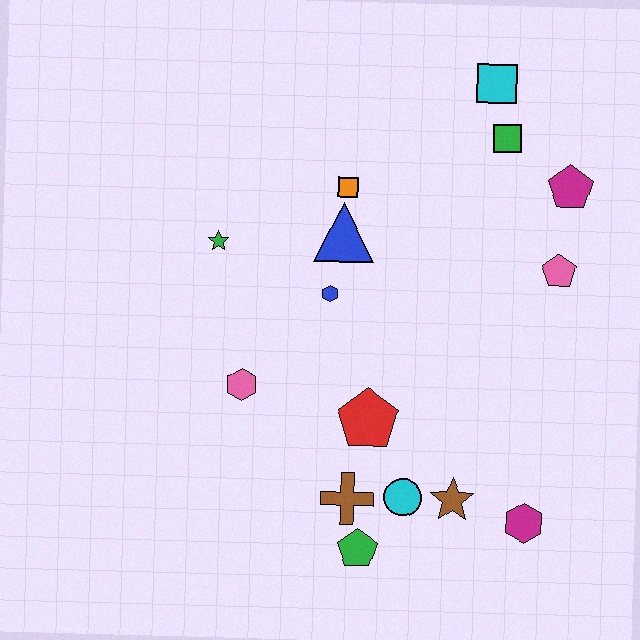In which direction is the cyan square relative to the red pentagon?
The cyan square is above the red pentagon.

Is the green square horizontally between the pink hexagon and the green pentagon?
No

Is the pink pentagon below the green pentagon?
No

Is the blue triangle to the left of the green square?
Yes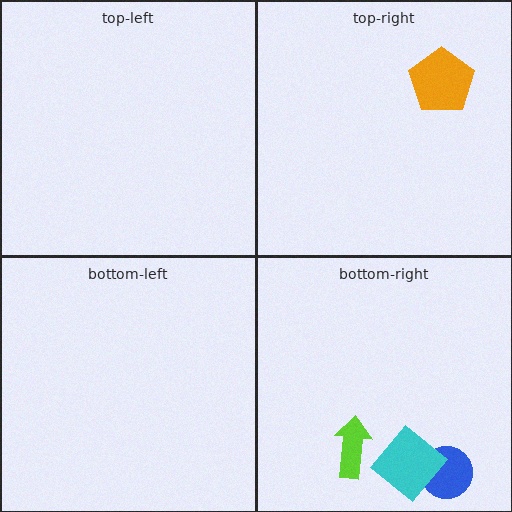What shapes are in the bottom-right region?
The blue circle, the lime arrow, the cyan diamond.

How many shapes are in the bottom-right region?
3.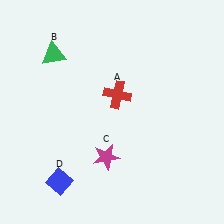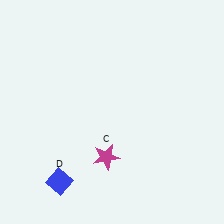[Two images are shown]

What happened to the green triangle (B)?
The green triangle (B) was removed in Image 2. It was in the top-left area of Image 1.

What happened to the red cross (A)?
The red cross (A) was removed in Image 2. It was in the top-right area of Image 1.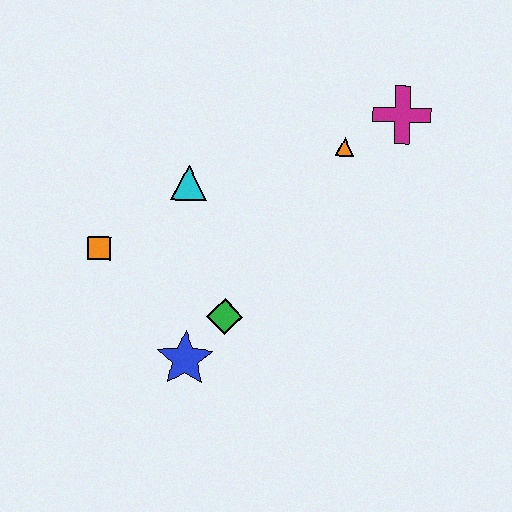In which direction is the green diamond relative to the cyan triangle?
The green diamond is below the cyan triangle.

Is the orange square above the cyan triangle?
No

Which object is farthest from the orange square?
The magenta cross is farthest from the orange square.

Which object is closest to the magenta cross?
The orange triangle is closest to the magenta cross.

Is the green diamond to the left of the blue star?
No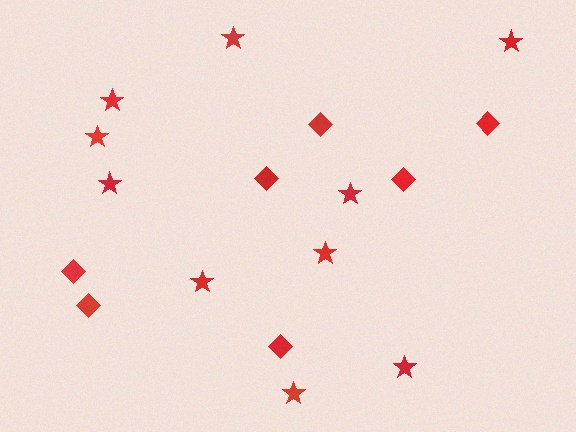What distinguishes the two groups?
There are 2 groups: one group of stars (10) and one group of diamonds (7).